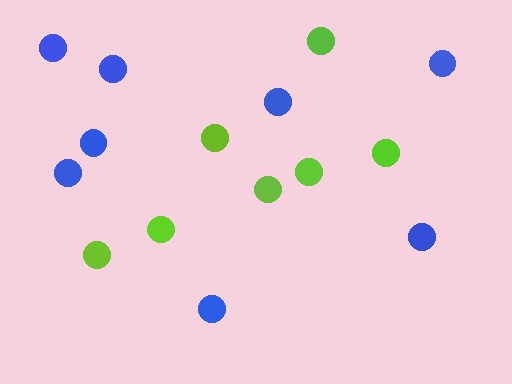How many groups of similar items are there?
There are 2 groups: one group of lime circles (7) and one group of blue circles (8).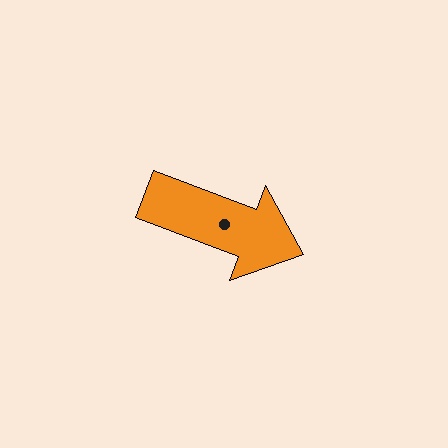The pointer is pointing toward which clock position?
Roughly 4 o'clock.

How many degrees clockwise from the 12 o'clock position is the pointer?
Approximately 111 degrees.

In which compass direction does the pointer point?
East.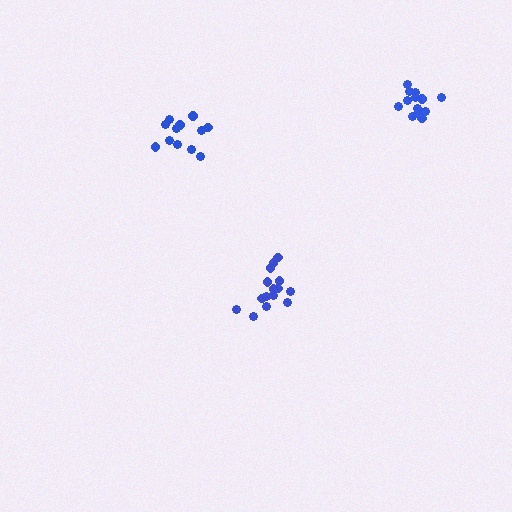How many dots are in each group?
Group 1: 13 dots, Group 2: 15 dots, Group 3: 12 dots (40 total).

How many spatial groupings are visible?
There are 3 spatial groupings.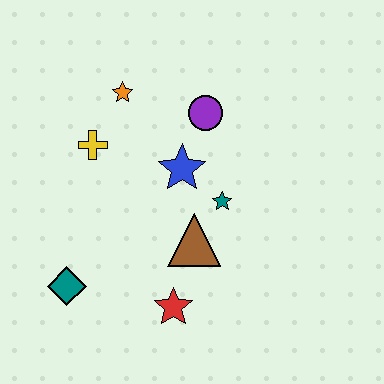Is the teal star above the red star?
Yes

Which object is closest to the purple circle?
The blue star is closest to the purple circle.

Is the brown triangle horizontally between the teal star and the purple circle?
No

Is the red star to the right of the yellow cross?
Yes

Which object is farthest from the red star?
The orange star is farthest from the red star.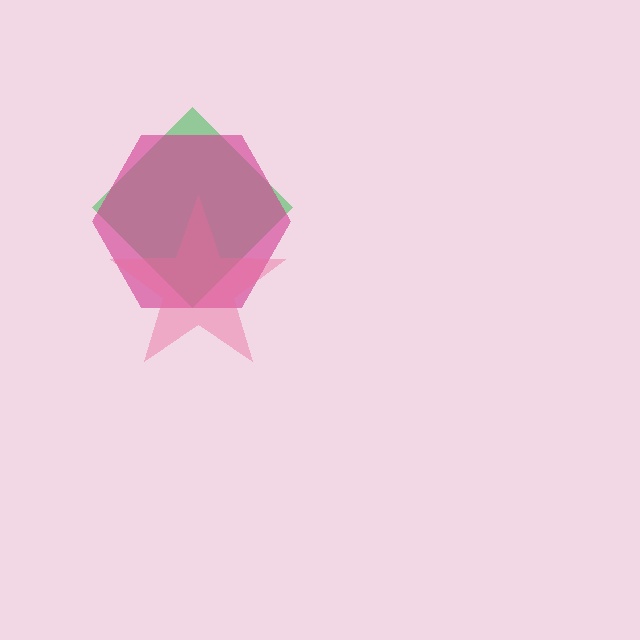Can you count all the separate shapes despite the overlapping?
Yes, there are 3 separate shapes.